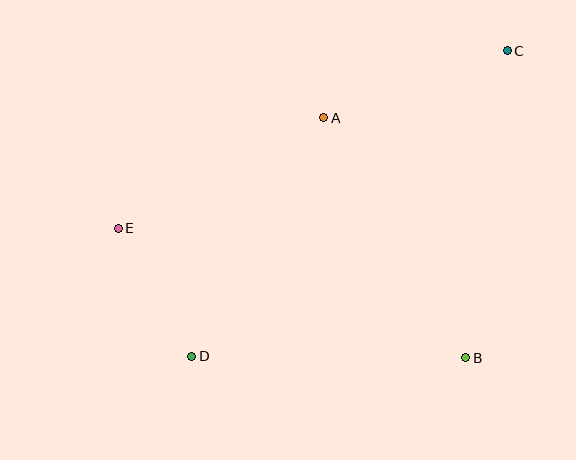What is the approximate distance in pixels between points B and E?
The distance between B and E is approximately 371 pixels.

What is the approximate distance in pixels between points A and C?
The distance between A and C is approximately 195 pixels.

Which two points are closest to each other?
Points D and E are closest to each other.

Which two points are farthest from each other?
Points C and D are farthest from each other.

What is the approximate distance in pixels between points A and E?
The distance between A and E is approximately 233 pixels.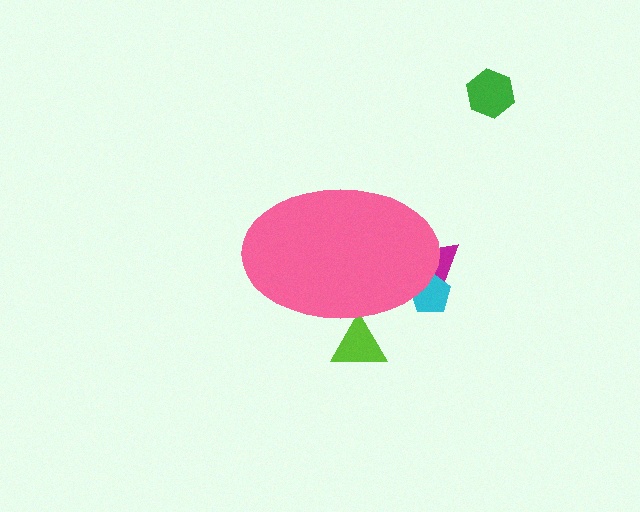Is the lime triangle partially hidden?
Yes, the lime triangle is partially hidden behind the pink ellipse.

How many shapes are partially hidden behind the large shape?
3 shapes are partially hidden.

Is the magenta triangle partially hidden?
Yes, the magenta triangle is partially hidden behind the pink ellipse.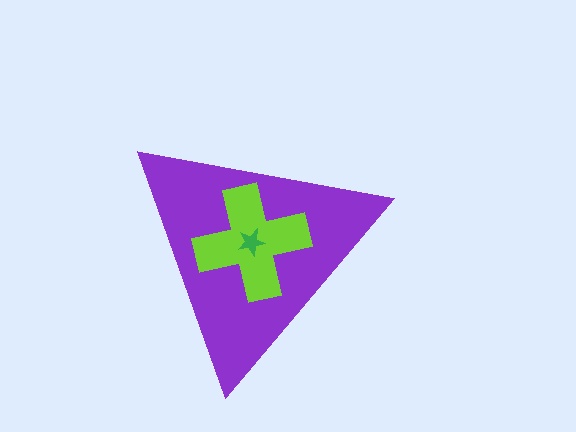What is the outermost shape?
The purple triangle.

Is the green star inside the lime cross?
Yes.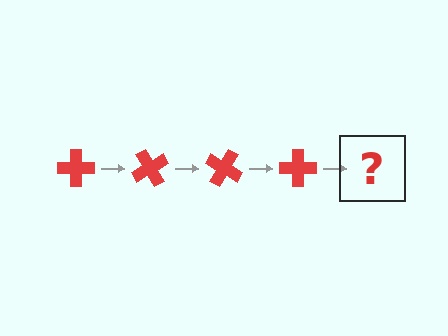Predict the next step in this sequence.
The next step is a red cross rotated 240 degrees.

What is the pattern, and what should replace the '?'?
The pattern is that the cross rotates 60 degrees each step. The '?' should be a red cross rotated 240 degrees.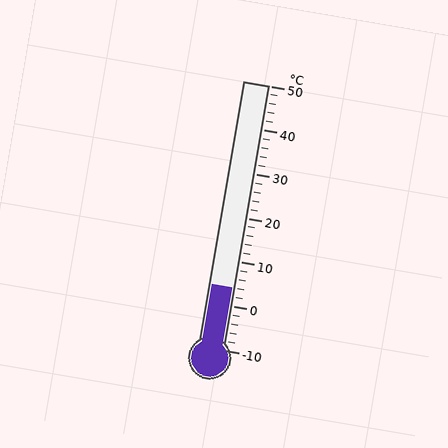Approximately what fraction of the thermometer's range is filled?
The thermometer is filled to approximately 25% of its range.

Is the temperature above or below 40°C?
The temperature is below 40°C.